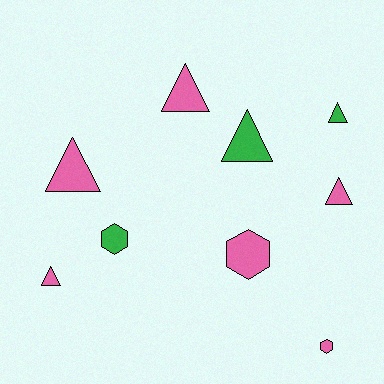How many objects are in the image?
There are 9 objects.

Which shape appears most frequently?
Triangle, with 6 objects.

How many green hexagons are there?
There is 1 green hexagon.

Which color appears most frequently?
Pink, with 6 objects.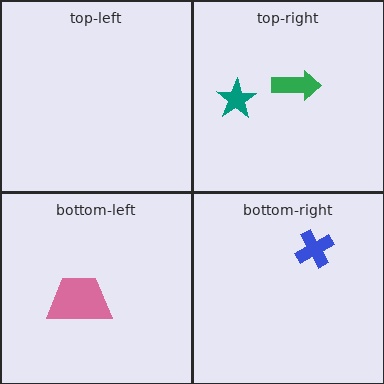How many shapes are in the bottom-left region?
1.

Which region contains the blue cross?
The bottom-right region.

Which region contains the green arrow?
The top-right region.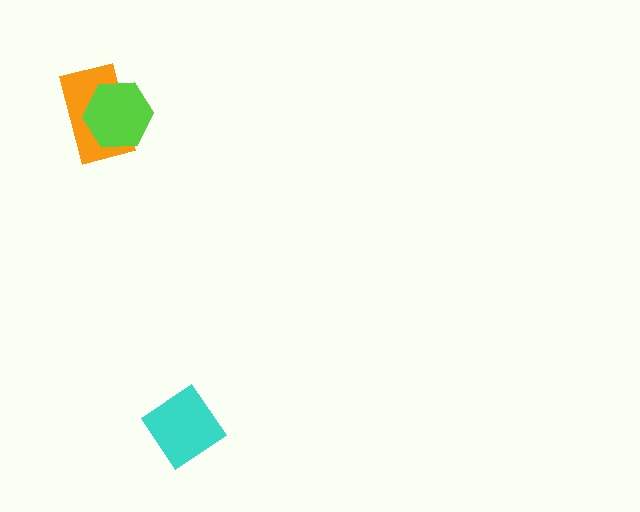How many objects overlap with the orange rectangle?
1 object overlaps with the orange rectangle.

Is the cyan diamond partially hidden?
No, no other shape covers it.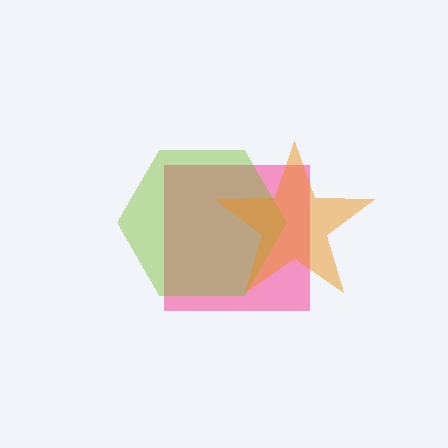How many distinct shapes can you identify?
There are 3 distinct shapes: a pink square, a lime hexagon, an orange star.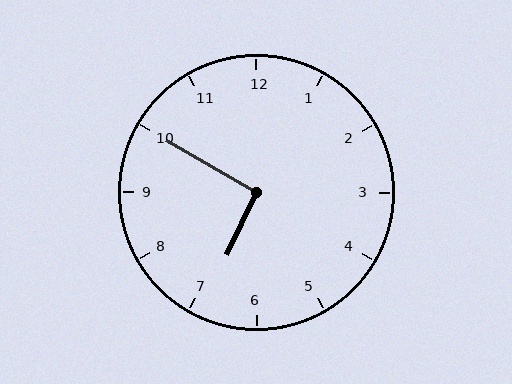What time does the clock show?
6:50.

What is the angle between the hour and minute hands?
Approximately 95 degrees.